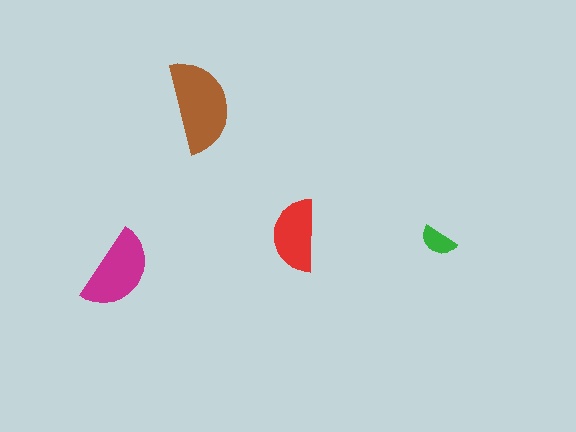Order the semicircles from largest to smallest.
the brown one, the magenta one, the red one, the green one.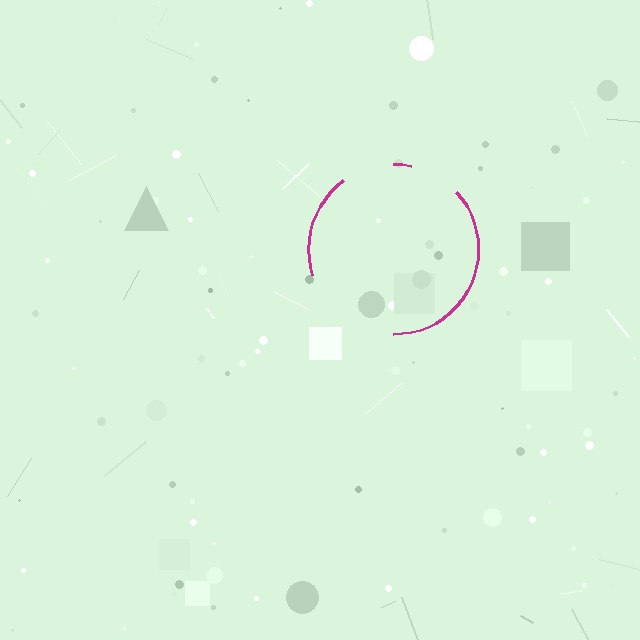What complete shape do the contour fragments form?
The contour fragments form a circle.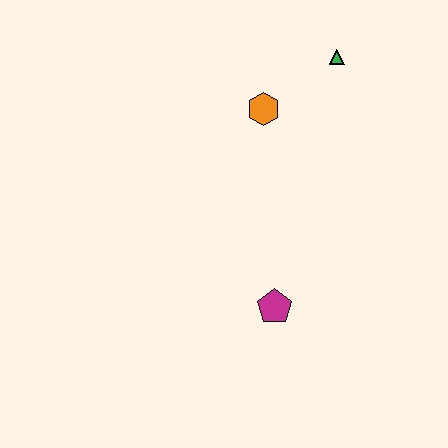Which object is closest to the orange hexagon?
The green triangle is closest to the orange hexagon.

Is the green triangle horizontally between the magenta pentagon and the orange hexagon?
No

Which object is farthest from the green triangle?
The magenta pentagon is farthest from the green triangle.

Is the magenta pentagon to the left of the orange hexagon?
No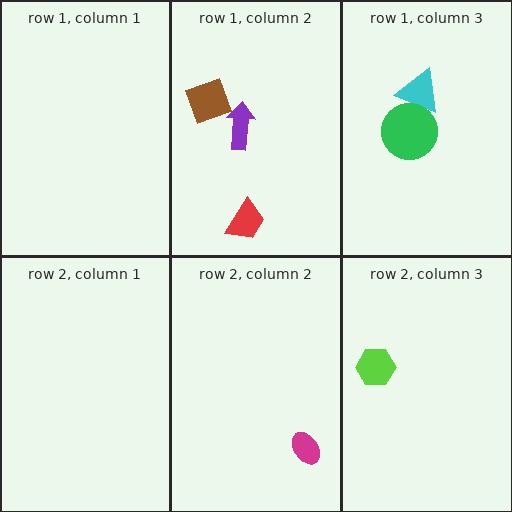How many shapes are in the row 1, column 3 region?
2.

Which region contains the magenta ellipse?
The row 2, column 2 region.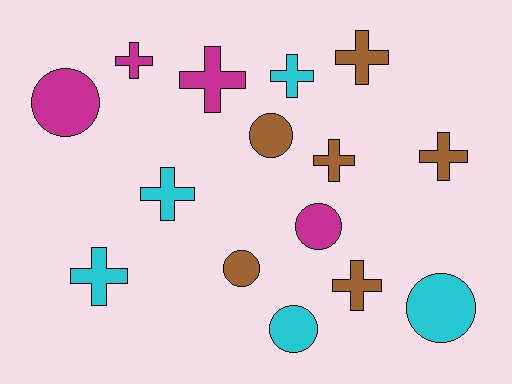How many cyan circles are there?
There are 2 cyan circles.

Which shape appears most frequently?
Cross, with 9 objects.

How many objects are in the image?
There are 15 objects.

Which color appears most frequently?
Brown, with 6 objects.